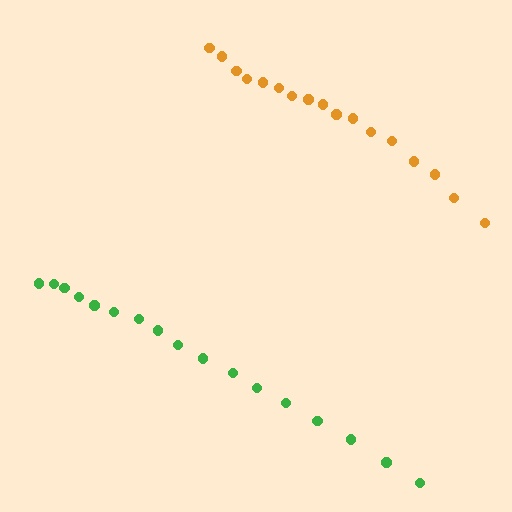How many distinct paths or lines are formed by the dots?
There are 2 distinct paths.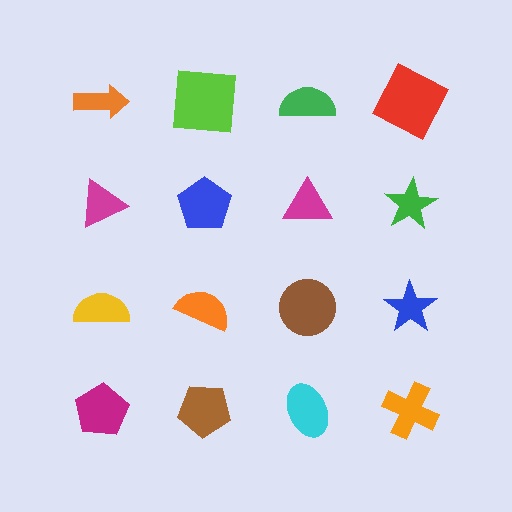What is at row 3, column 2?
An orange semicircle.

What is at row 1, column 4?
A red square.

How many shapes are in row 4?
4 shapes.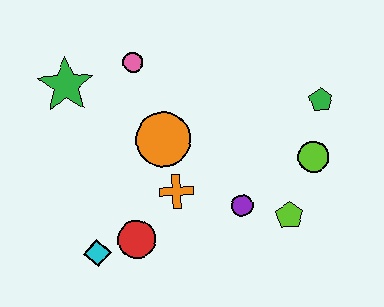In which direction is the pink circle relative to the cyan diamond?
The pink circle is above the cyan diamond.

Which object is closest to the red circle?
The cyan diamond is closest to the red circle.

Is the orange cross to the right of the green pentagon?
No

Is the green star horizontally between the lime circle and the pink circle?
No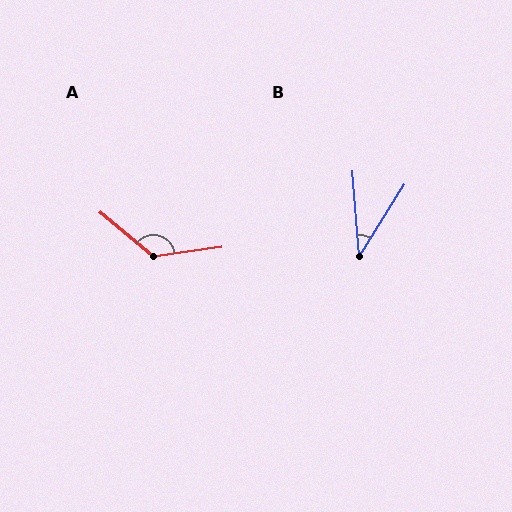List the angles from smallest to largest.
B (36°), A (132°).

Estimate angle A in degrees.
Approximately 132 degrees.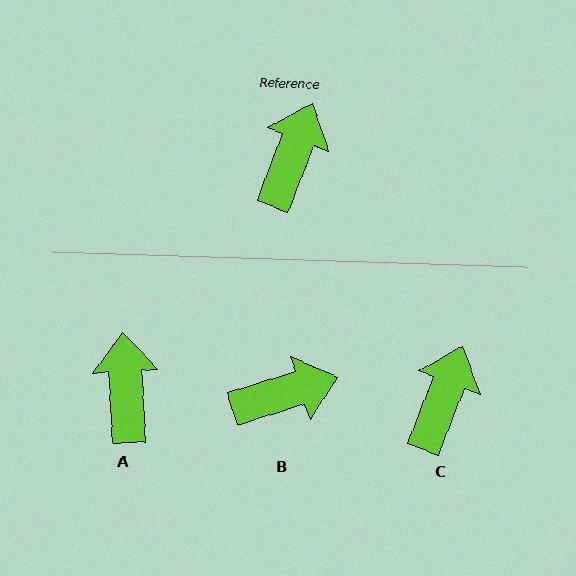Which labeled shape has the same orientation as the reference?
C.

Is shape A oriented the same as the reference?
No, it is off by about 24 degrees.